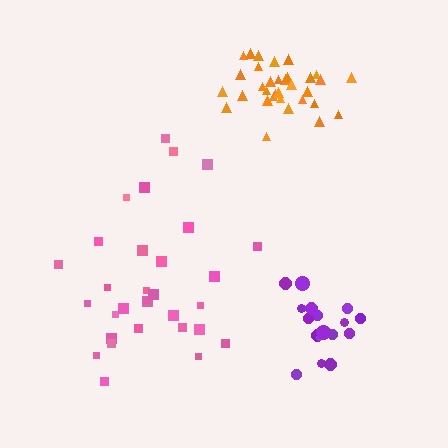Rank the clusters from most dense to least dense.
orange, purple, pink.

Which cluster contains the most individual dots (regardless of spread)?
Orange (33).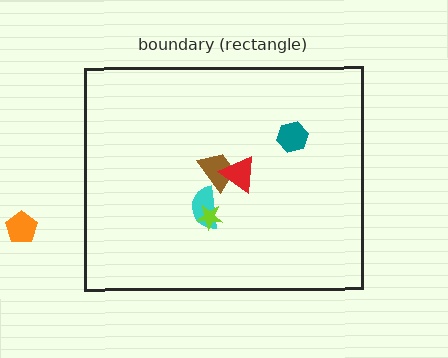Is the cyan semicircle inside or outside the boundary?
Inside.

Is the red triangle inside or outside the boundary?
Inside.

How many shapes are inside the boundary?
5 inside, 1 outside.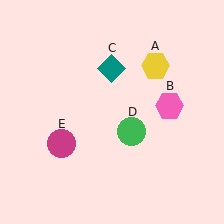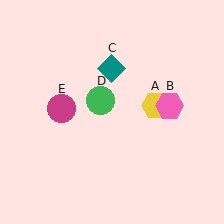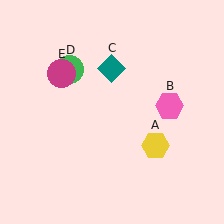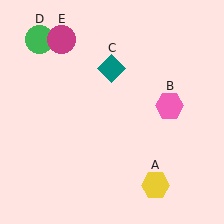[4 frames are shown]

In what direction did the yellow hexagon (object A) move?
The yellow hexagon (object A) moved down.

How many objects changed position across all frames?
3 objects changed position: yellow hexagon (object A), green circle (object D), magenta circle (object E).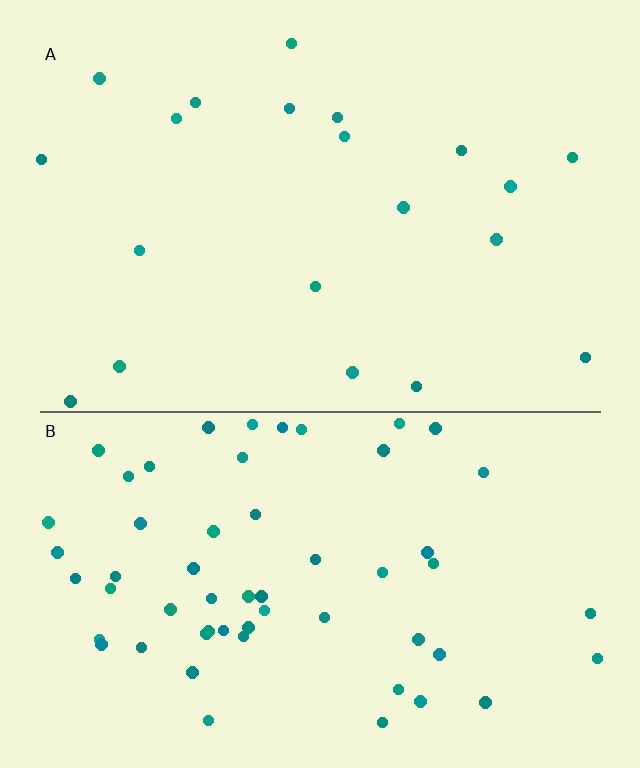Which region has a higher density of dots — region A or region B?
B (the bottom).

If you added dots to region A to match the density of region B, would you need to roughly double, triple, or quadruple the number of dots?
Approximately triple.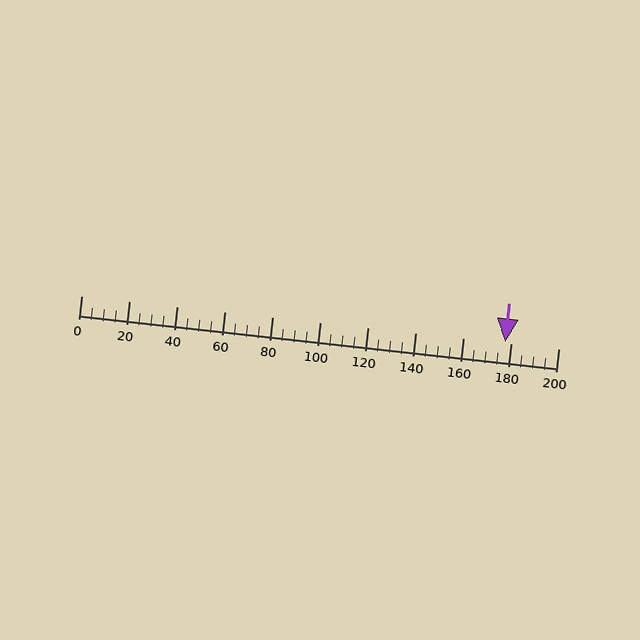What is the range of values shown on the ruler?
The ruler shows values from 0 to 200.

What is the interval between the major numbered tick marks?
The major tick marks are spaced 20 units apart.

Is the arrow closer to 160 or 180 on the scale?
The arrow is closer to 180.